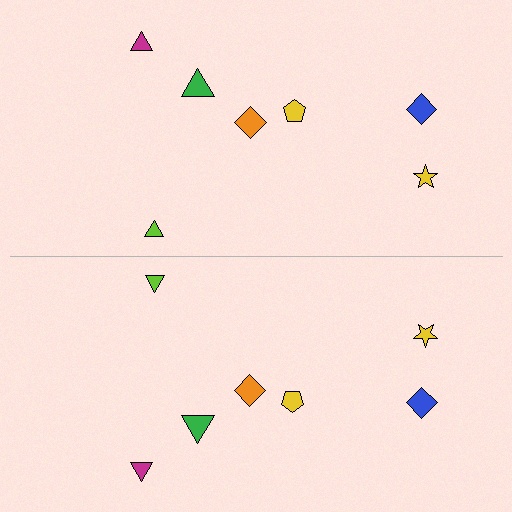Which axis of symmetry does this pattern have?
The pattern has a horizontal axis of symmetry running through the center of the image.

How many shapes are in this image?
There are 14 shapes in this image.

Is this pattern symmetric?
Yes, this pattern has bilateral (reflection) symmetry.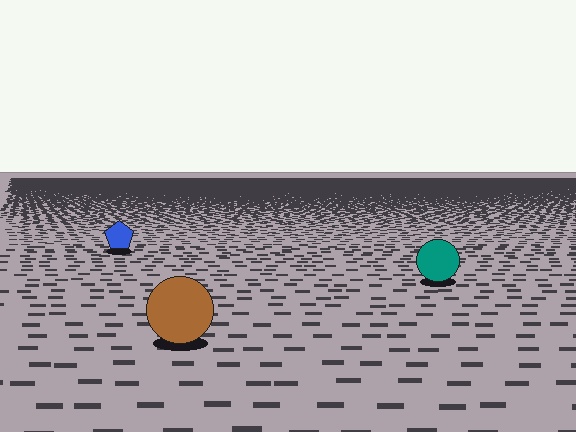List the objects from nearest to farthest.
From nearest to farthest: the brown circle, the teal circle, the blue pentagon.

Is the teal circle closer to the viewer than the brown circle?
No. The brown circle is closer — you can tell from the texture gradient: the ground texture is coarser near it.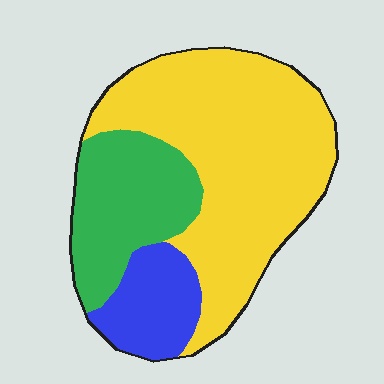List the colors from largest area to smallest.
From largest to smallest: yellow, green, blue.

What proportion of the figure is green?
Green takes up about one quarter (1/4) of the figure.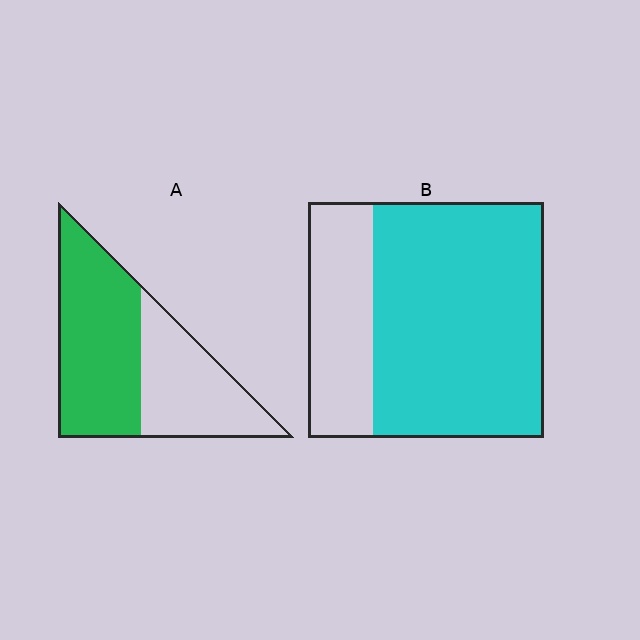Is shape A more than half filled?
Yes.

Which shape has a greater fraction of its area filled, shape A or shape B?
Shape B.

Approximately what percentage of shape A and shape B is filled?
A is approximately 60% and B is approximately 70%.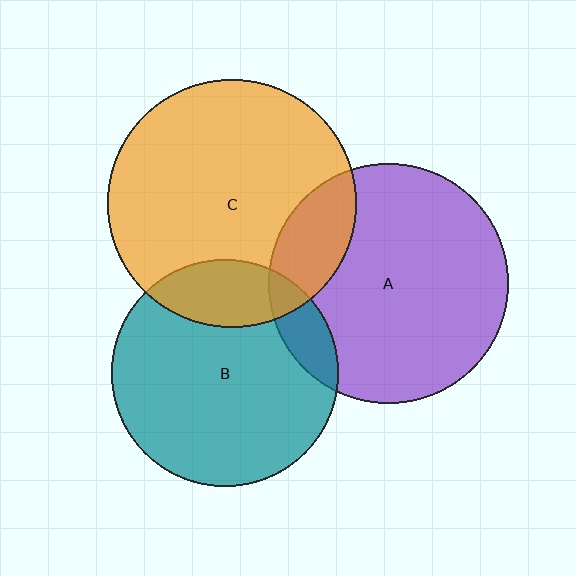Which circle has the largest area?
Circle C (orange).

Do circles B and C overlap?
Yes.